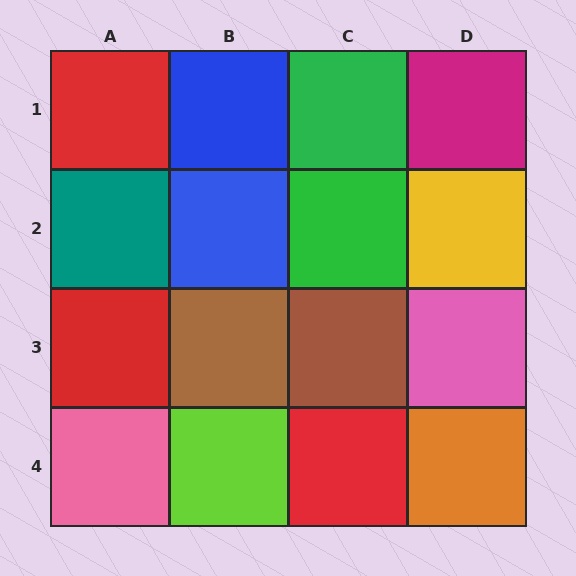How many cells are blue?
2 cells are blue.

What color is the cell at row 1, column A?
Red.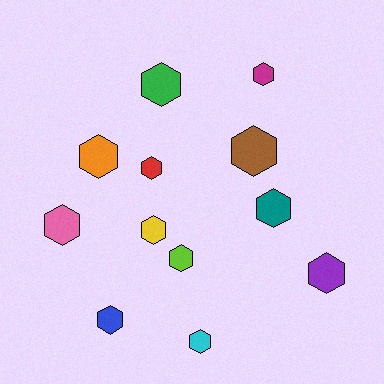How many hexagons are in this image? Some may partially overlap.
There are 12 hexagons.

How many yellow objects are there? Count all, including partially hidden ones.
There is 1 yellow object.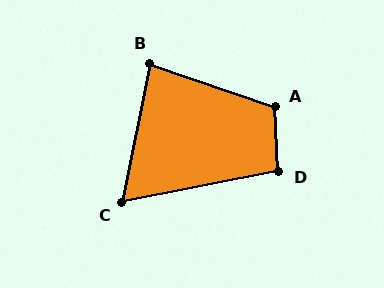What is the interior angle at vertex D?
Approximately 98 degrees (obtuse).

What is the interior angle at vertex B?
Approximately 82 degrees (acute).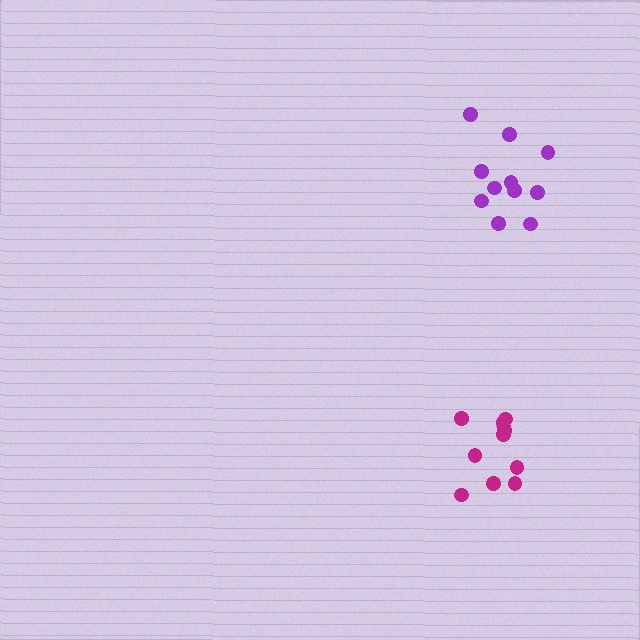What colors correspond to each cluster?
The clusters are colored: magenta, purple.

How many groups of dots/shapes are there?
There are 2 groups.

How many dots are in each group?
Group 1: 10 dots, Group 2: 11 dots (21 total).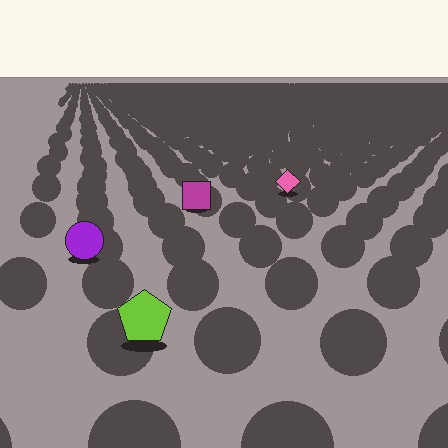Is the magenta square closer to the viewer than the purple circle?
No. The purple circle is closer — you can tell from the texture gradient: the ground texture is coarser near it.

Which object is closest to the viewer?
The lime pentagon is closest. The texture marks near it are larger and more spread out.